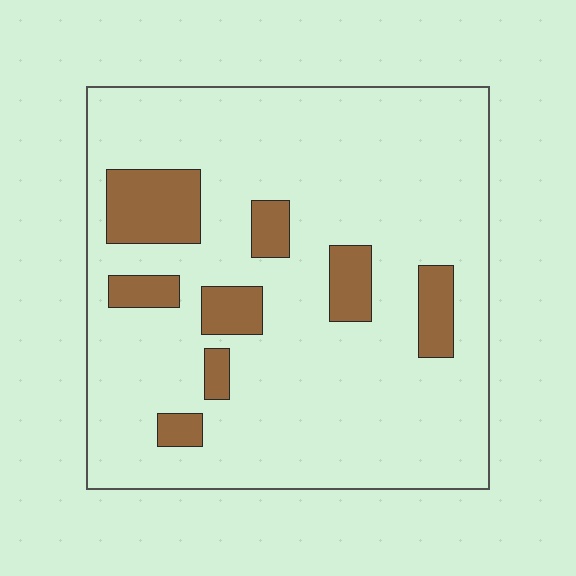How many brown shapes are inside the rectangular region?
8.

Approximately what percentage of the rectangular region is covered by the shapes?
Approximately 15%.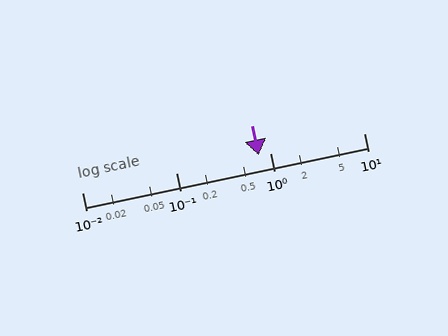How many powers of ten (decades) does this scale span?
The scale spans 3 decades, from 0.01 to 10.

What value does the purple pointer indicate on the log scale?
The pointer indicates approximately 0.76.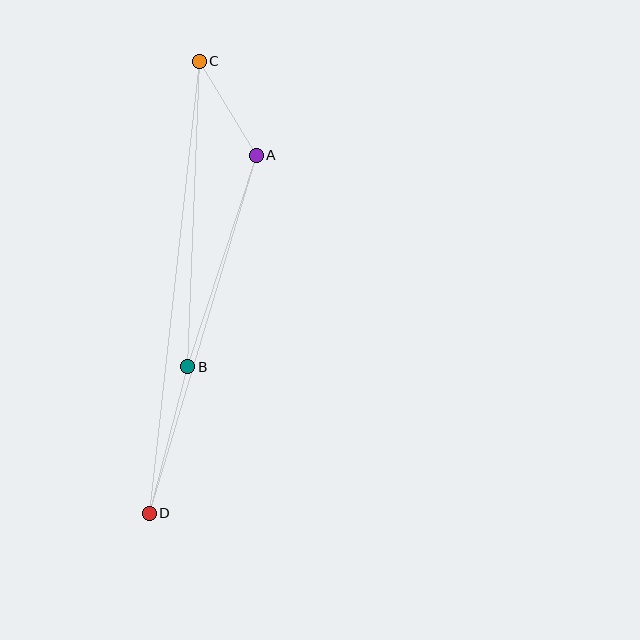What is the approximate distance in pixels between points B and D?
The distance between B and D is approximately 151 pixels.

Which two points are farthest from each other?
Points C and D are farthest from each other.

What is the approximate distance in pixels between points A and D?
The distance between A and D is approximately 373 pixels.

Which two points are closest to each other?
Points A and C are closest to each other.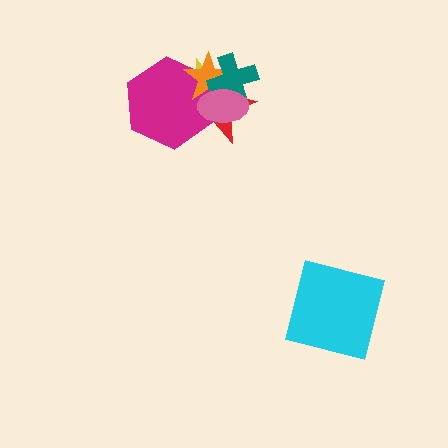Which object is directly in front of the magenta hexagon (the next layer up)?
The orange star is directly in front of the magenta hexagon.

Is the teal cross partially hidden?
Yes, it is partially covered by another shape.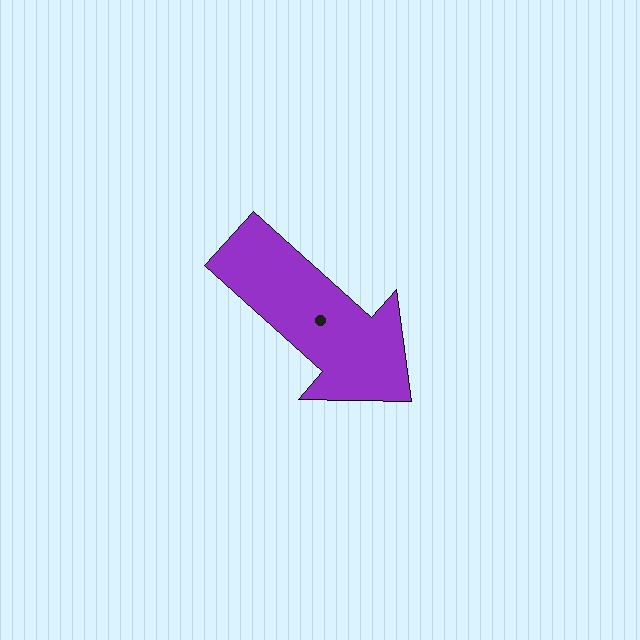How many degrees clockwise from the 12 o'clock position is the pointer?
Approximately 132 degrees.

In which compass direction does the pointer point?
Southeast.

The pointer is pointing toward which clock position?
Roughly 4 o'clock.